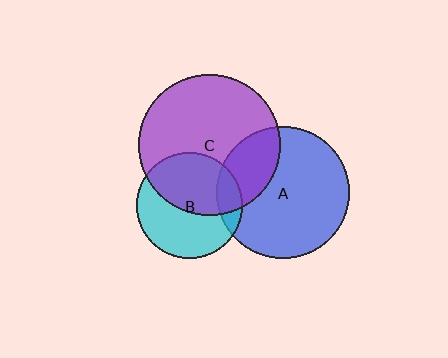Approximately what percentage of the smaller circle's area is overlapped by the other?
Approximately 25%.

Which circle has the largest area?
Circle C (purple).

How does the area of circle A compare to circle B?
Approximately 1.6 times.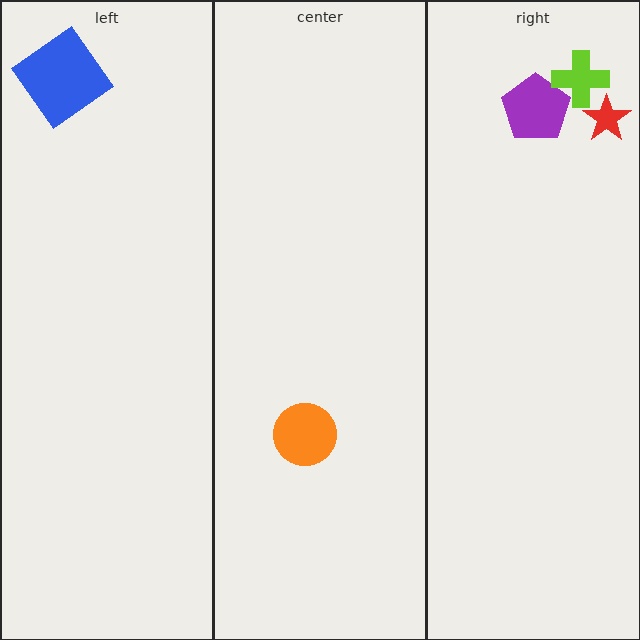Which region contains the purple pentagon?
The right region.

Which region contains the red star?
The right region.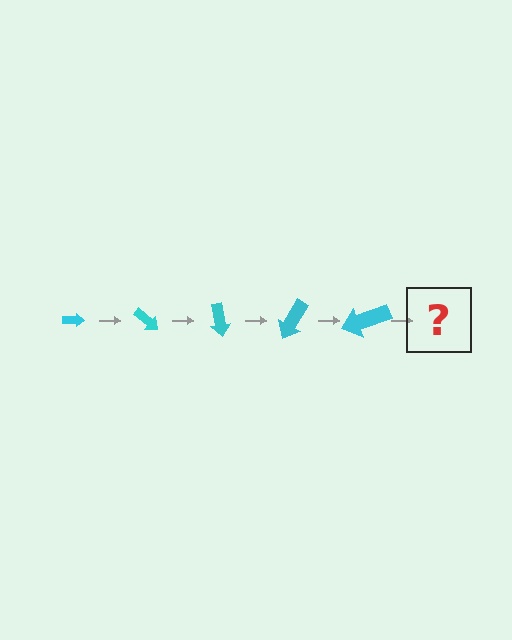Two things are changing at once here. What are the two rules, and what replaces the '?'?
The two rules are that the arrow grows larger each step and it rotates 40 degrees each step. The '?' should be an arrow, larger than the previous one and rotated 200 degrees from the start.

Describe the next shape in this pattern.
It should be an arrow, larger than the previous one and rotated 200 degrees from the start.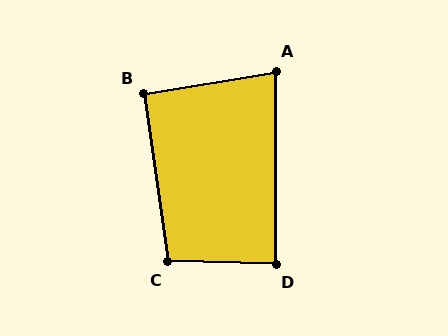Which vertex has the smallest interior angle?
A, at approximately 81 degrees.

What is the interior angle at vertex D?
Approximately 89 degrees (approximately right).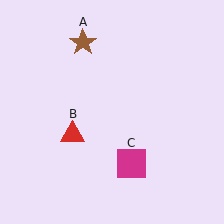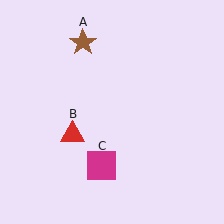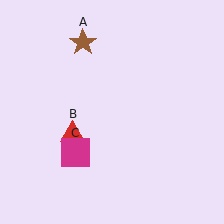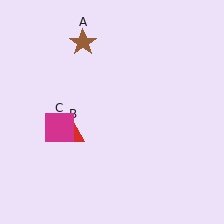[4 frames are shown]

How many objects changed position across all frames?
1 object changed position: magenta square (object C).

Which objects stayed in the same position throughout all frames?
Brown star (object A) and red triangle (object B) remained stationary.